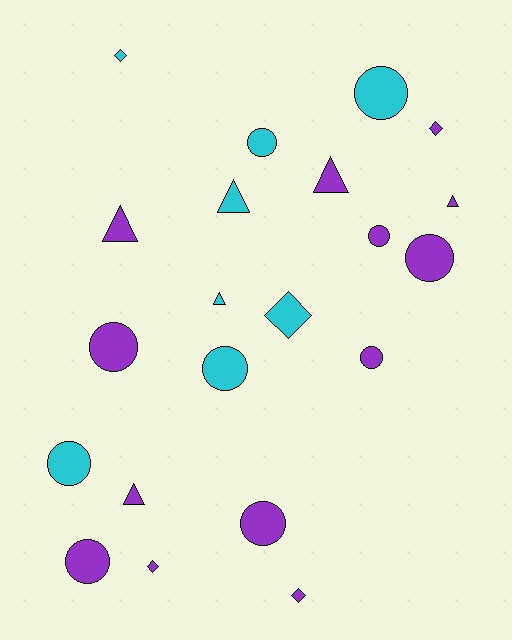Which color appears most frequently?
Purple, with 13 objects.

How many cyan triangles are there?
There are 2 cyan triangles.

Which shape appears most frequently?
Circle, with 10 objects.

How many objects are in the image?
There are 21 objects.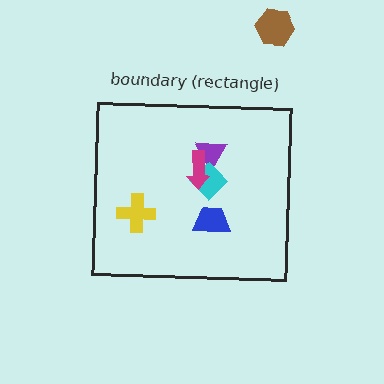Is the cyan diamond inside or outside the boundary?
Inside.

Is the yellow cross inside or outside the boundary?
Inside.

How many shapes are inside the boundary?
5 inside, 1 outside.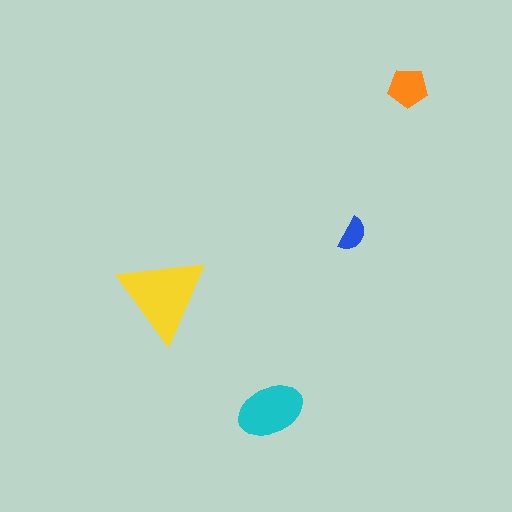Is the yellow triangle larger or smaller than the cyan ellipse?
Larger.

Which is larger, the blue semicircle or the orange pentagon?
The orange pentagon.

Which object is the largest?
The yellow triangle.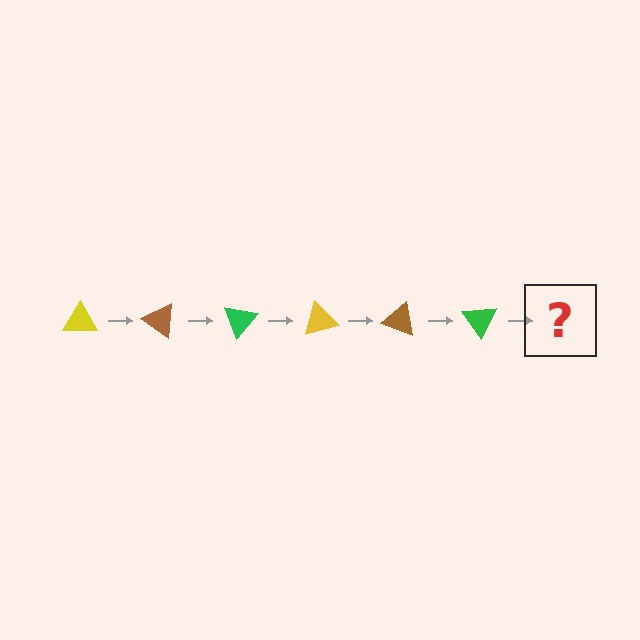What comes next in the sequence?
The next element should be a yellow triangle, rotated 210 degrees from the start.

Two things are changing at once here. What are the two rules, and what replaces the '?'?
The two rules are that it rotates 35 degrees each step and the color cycles through yellow, brown, and green. The '?' should be a yellow triangle, rotated 210 degrees from the start.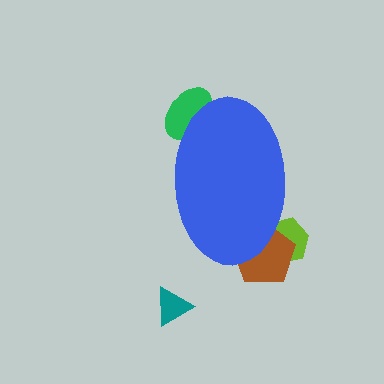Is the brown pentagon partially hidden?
Yes, the brown pentagon is partially hidden behind the blue ellipse.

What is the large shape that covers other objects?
A blue ellipse.